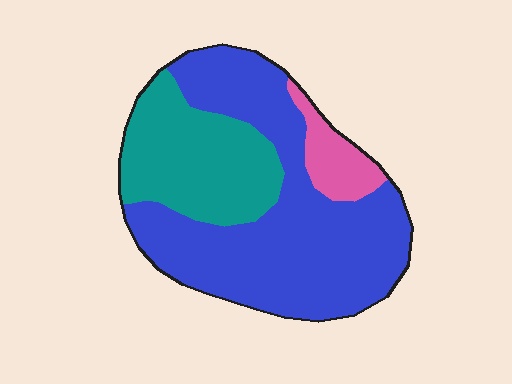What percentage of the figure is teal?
Teal takes up between a quarter and a half of the figure.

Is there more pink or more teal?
Teal.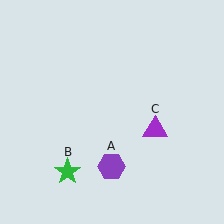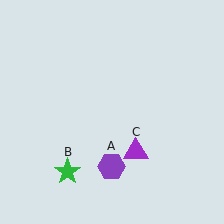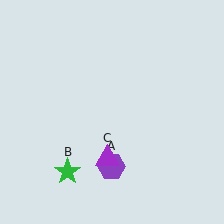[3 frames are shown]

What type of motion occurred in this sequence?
The purple triangle (object C) rotated clockwise around the center of the scene.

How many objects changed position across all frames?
1 object changed position: purple triangle (object C).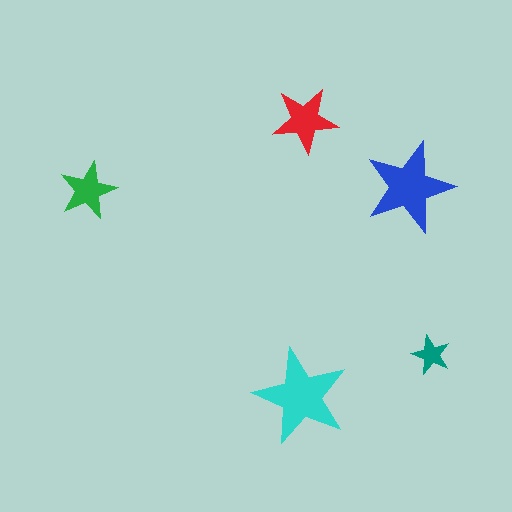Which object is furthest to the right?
The teal star is rightmost.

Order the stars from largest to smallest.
the cyan one, the blue one, the red one, the green one, the teal one.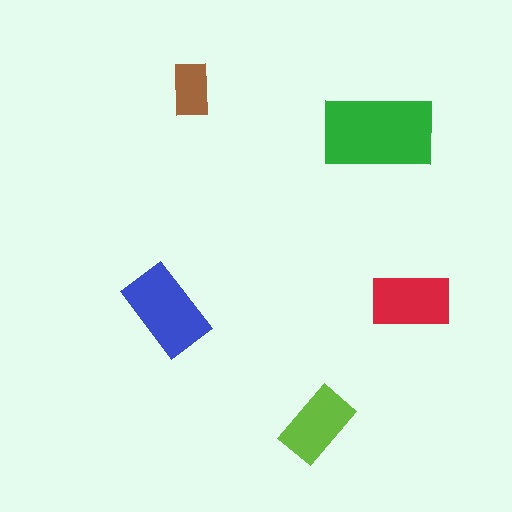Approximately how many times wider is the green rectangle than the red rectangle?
About 1.5 times wider.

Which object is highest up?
The brown rectangle is topmost.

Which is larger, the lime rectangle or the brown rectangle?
The lime one.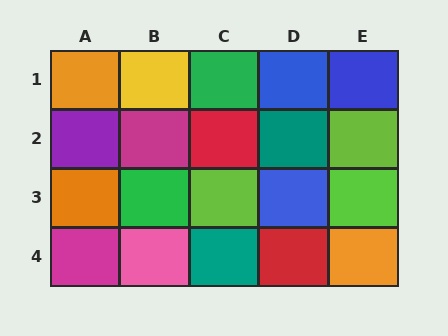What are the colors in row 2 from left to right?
Purple, magenta, red, teal, lime.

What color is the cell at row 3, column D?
Blue.